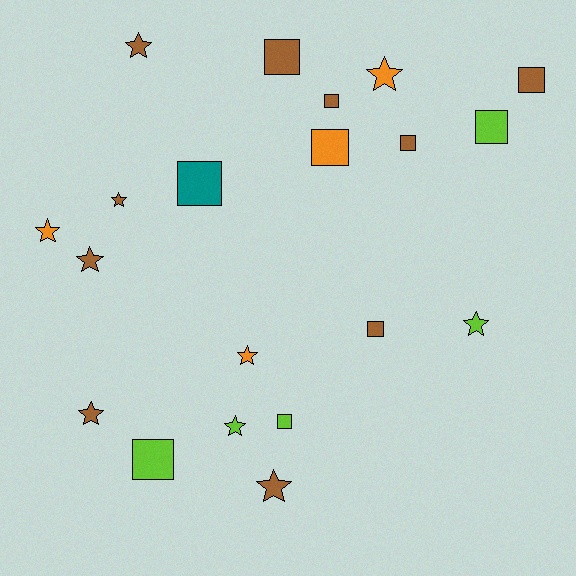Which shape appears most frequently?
Star, with 10 objects.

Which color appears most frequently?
Brown, with 10 objects.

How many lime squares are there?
There are 3 lime squares.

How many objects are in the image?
There are 20 objects.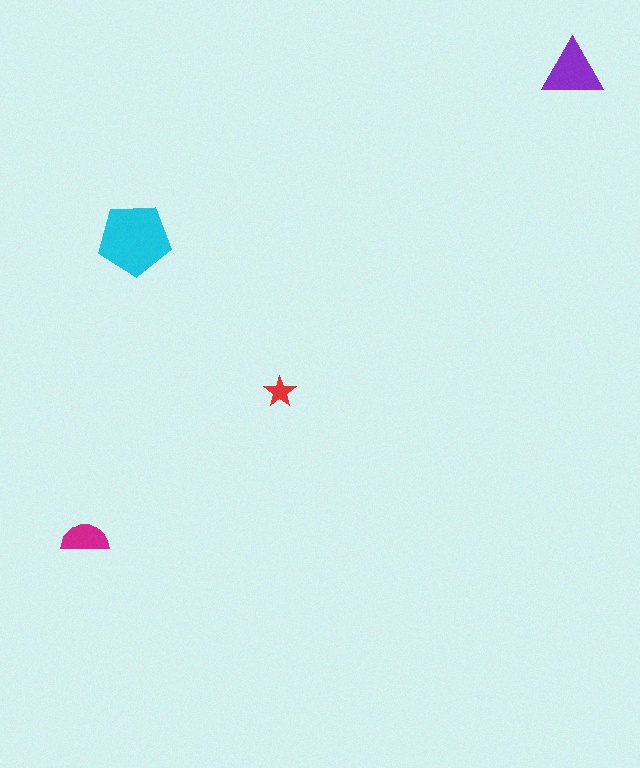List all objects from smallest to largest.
The red star, the magenta semicircle, the purple triangle, the cyan pentagon.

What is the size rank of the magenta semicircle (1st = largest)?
3rd.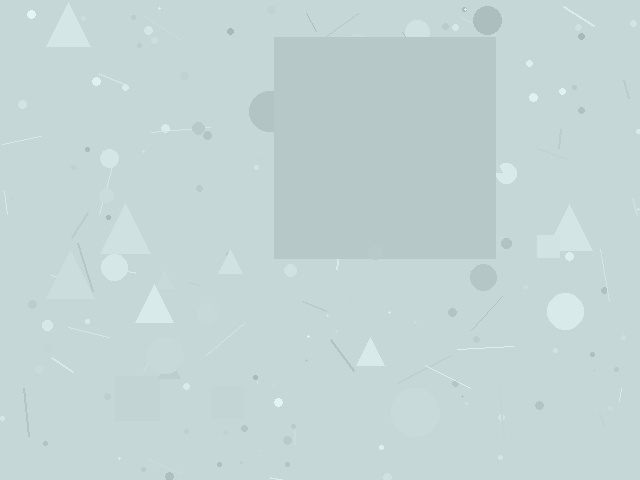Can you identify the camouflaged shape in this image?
The camouflaged shape is a square.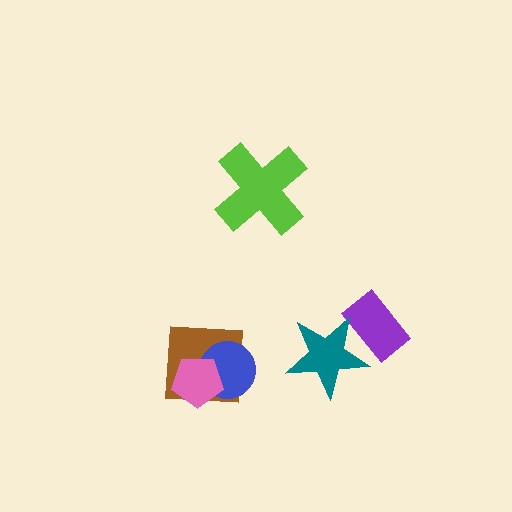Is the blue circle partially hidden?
Yes, it is partially covered by another shape.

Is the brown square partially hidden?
Yes, it is partially covered by another shape.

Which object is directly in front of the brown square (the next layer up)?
The blue circle is directly in front of the brown square.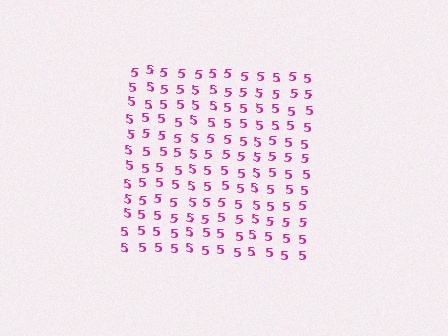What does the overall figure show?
The overall figure shows a square.